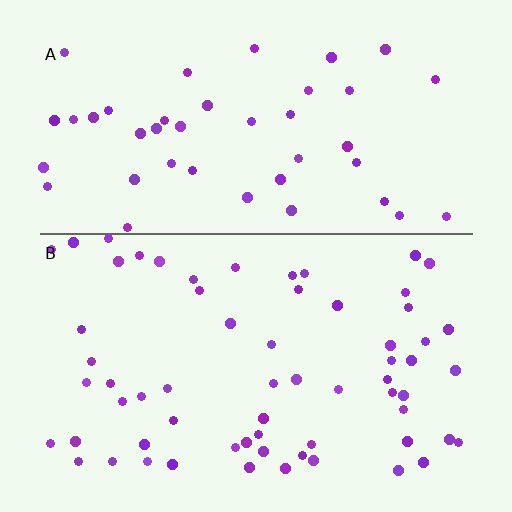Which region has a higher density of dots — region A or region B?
B (the bottom).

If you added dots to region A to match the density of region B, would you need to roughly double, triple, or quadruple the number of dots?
Approximately double.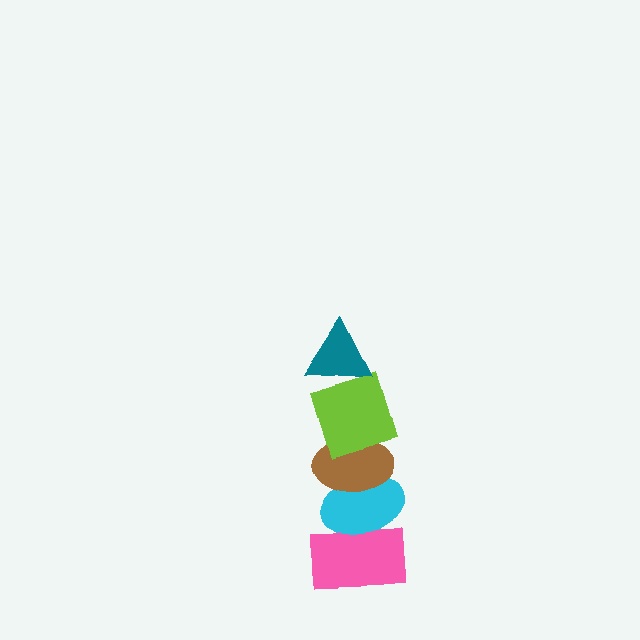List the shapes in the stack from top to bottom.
From top to bottom: the teal triangle, the lime square, the brown ellipse, the cyan ellipse, the pink rectangle.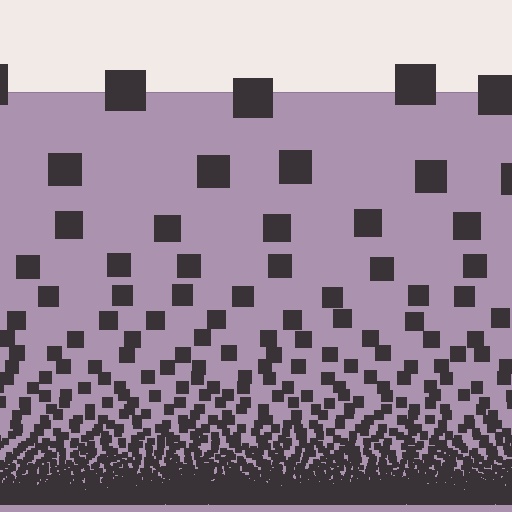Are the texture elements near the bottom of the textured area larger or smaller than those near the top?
Smaller. The gradient is inverted — elements near the bottom are smaller and denser.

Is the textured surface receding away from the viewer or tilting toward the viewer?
The surface appears to tilt toward the viewer. Texture elements get larger and sparser toward the top.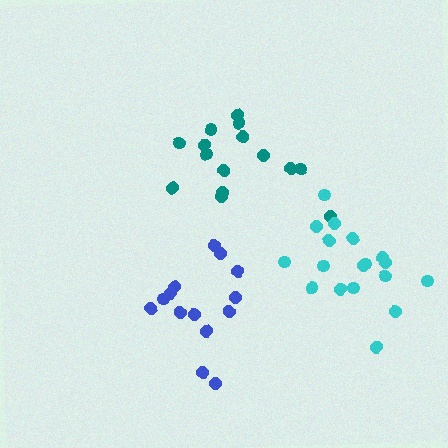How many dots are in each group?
Group 1: 14 dots, Group 2: 15 dots, Group 3: 18 dots (47 total).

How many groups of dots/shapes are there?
There are 3 groups.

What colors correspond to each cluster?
The clusters are colored: blue, teal, cyan.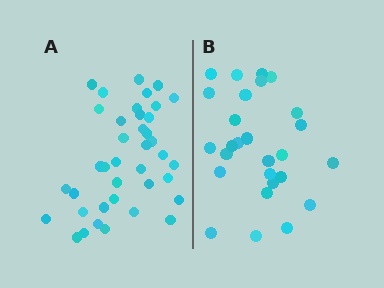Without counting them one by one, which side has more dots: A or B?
Region A (the left region) has more dots.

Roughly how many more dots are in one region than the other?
Region A has roughly 12 or so more dots than region B.